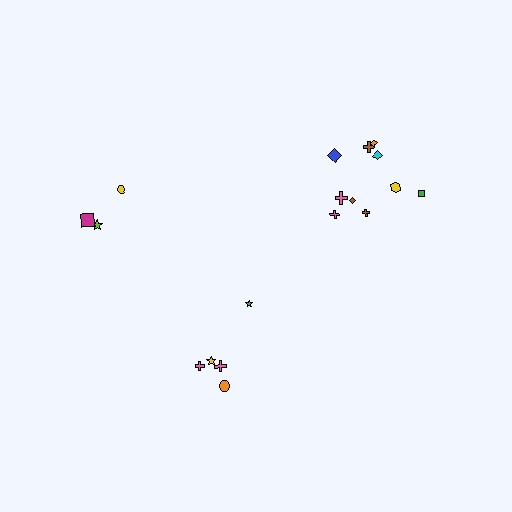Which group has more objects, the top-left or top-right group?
The top-right group.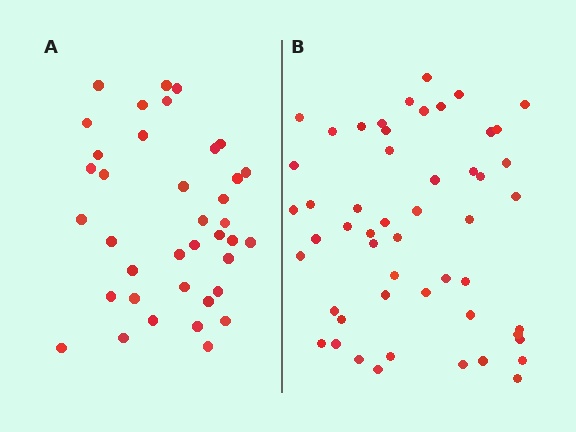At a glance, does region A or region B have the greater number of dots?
Region B (the right region) has more dots.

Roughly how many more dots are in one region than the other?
Region B has approximately 15 more dots than region A.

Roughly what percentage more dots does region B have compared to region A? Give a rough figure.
About 35% more.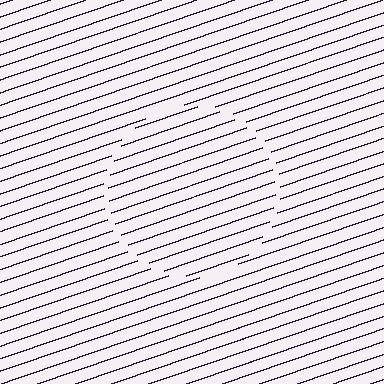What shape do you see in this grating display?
An illusory circle. The interior of the shape contains the same grating, shifted by half a period — the contour is defined by the phase discontinuity where line-ends from the inner and outer gratings abut.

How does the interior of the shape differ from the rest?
The interior of the shape contains the same grating, shifted by half a period — the contour is defined by the phase discontinuity where line-ends from the inner and outer gratings abut.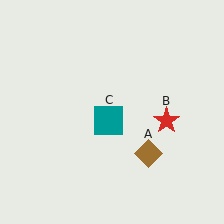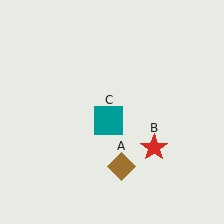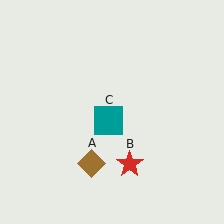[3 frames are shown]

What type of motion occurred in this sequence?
The brown diamond (object A), red star (object B) rotated clockwise around the center of the scene.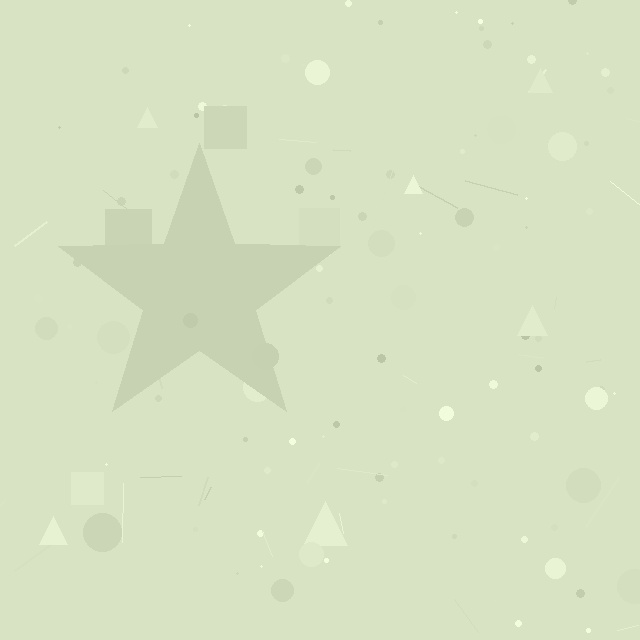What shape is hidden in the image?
A star is hidden in the image.